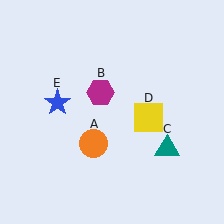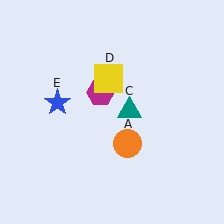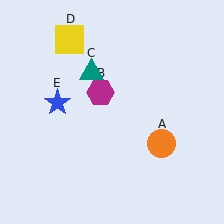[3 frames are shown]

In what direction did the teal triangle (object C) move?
The teal triangle (object C) moved up and to the left.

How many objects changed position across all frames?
3 objects changed position: orange circle (object A), teal triangle (object C), yellow square (object D).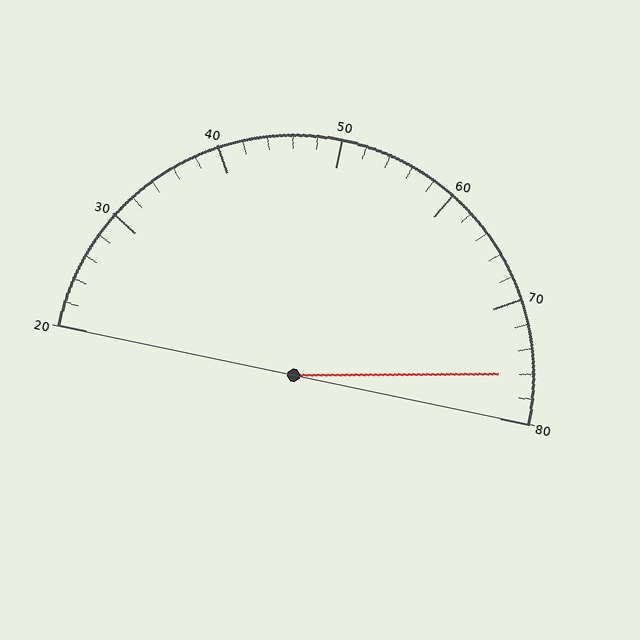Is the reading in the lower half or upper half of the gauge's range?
The reading is in the upper half of the range (20 to 80).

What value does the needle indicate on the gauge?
The needle indicates approximately 76.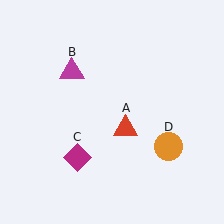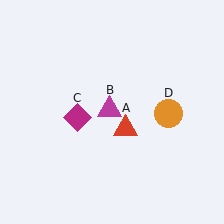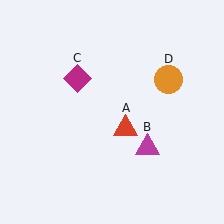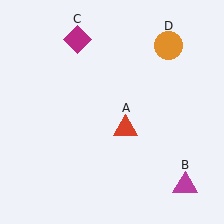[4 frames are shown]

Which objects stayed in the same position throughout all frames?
Red triangle (object A) remained stationary.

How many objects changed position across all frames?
3 objects changed position: magenta triangle (object B), magenta diamond (object C), orange circle (object D).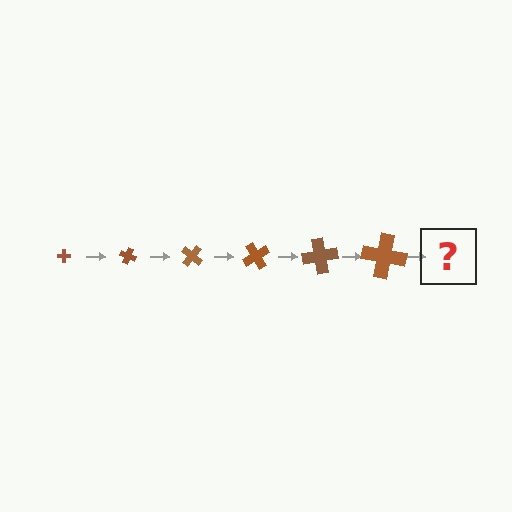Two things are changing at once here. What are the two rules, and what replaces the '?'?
The two rules are that the cross grows larger each step and it rotates 20 degrees each step. The '?' should be a cross, larger than the previous one and rotated 120 degrees from the start.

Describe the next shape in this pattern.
It should be a cross, larger than the previous one and rotated 120 degrees from the start.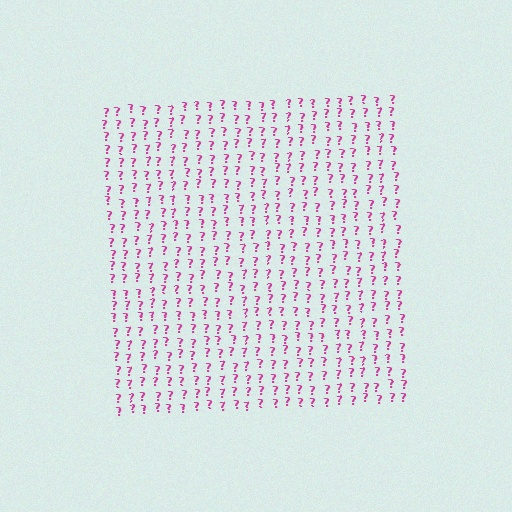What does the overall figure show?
The overall figure shows a square.